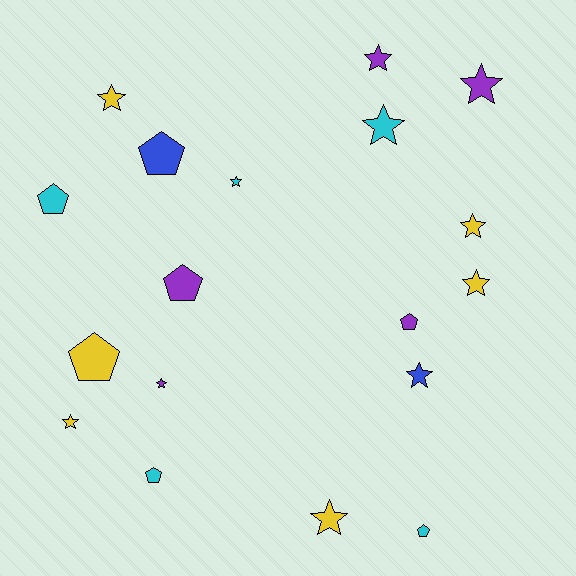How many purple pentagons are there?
There are 2 purple pentagons.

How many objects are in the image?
There are 18 objects.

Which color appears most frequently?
Yellow, with 6 objects.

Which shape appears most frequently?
Star, with 11 objects.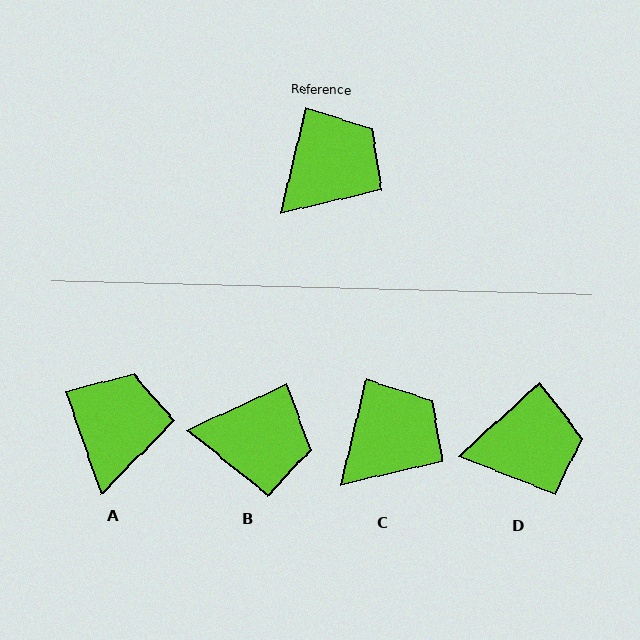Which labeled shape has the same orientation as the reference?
C.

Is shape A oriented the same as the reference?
No, it is off by about 32 degrees.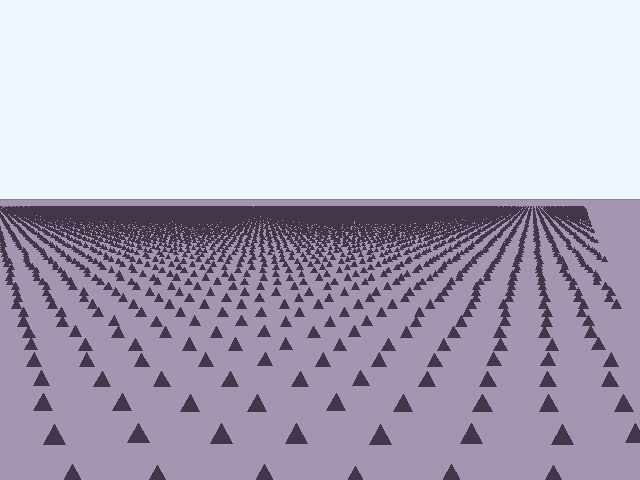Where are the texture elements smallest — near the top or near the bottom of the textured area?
Near the top.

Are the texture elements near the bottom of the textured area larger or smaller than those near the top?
Larger. Near the bottom, elements are closer to the viewer and appear at a bigger on-screen size.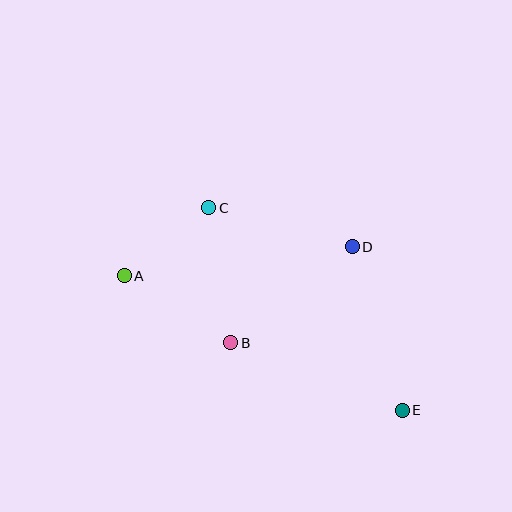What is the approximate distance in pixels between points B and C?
The distance between B and C is approximately 137 pixels.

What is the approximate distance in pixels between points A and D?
The distance between A and D is approximately 229 pixels.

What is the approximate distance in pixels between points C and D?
The distance between C and D is approximately 148 pixels.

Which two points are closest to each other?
Points A and C are closest to each other.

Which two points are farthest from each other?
Points A and E are farthest from each other.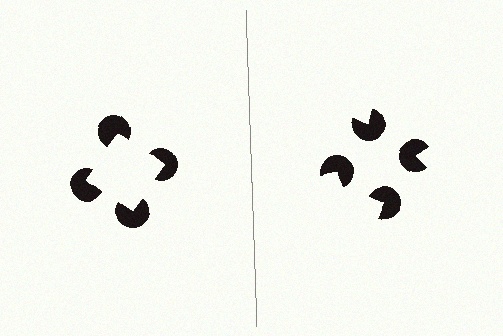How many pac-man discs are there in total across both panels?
8 — 4 on each side.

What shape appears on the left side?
An illusory square.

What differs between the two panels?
The pac-man discs are positioned identically on both sides; only the wedge orientations differ. On the left they align to a square; on the right they are misaligned.